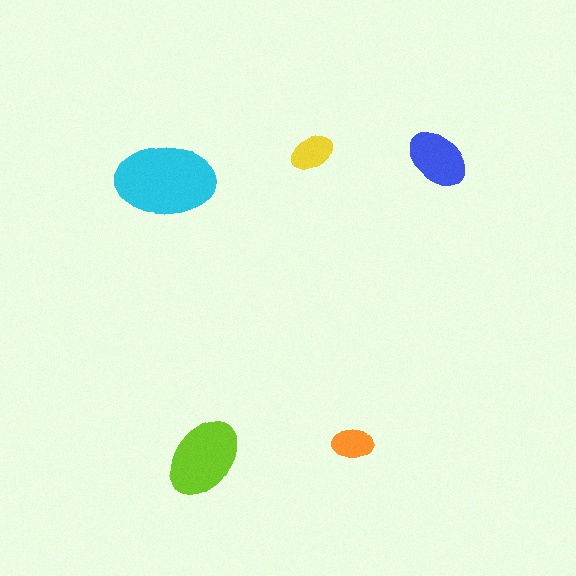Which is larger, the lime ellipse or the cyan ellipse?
The cyan one.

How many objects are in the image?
There are 5 objects in the image.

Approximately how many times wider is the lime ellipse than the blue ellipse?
About 1.5 times wider.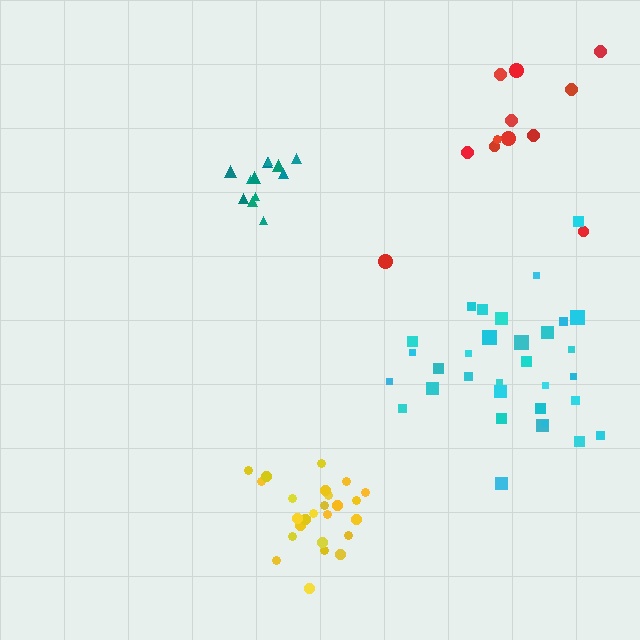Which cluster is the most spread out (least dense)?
Red.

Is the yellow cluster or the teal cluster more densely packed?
Yellow.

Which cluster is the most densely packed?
Yellow.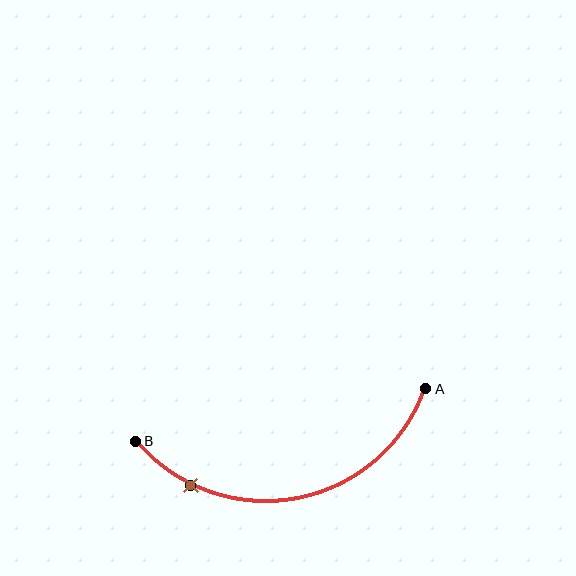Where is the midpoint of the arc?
The arc midpoint is the point on the curve farthest from the straight line joining A and B. It sits below that line.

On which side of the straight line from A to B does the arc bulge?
The arc bulges below the straight line connecting A and B.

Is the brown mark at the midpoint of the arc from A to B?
No. The brown mark lies on the arc but is closer to endpoint B. The arc midpoint would be at the point on the curve equidistant along the arc from both A and B.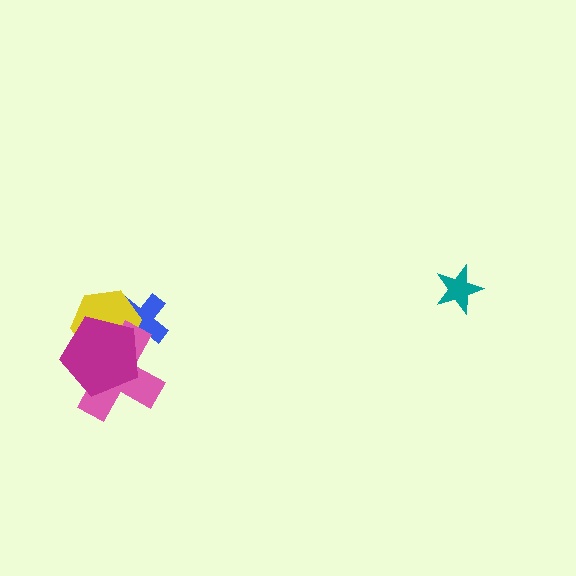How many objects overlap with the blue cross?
3 objects overlap with the blue cross.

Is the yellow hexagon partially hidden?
Yes, it is partially covered by another shape.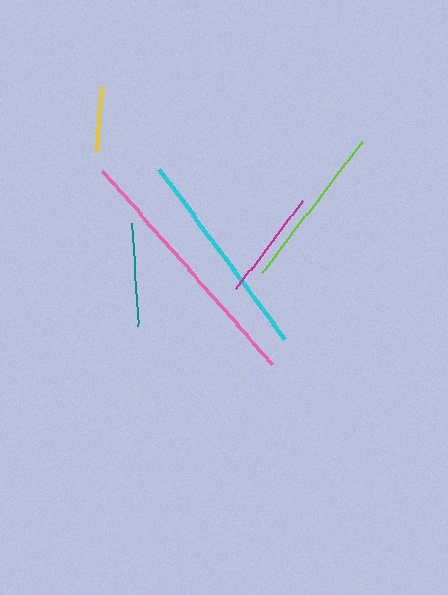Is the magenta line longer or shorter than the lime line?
The lime line is longer than the magenta line.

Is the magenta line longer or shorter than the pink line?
The pink line is longer than the magenta line.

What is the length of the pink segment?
The pink segment is approximately 257 pixels long.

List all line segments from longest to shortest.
From longest to shortest: pink, cyan, lime, magenta, teal, yellow.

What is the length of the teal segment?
The teal segment is approximately 104 pixels long.